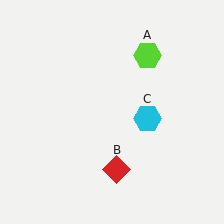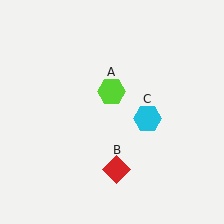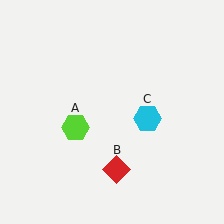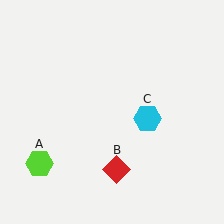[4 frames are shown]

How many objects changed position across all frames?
1 object changed position: lime hexagon (object A).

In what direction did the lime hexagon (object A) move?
The lime hexagon (object A) moved down and to the left.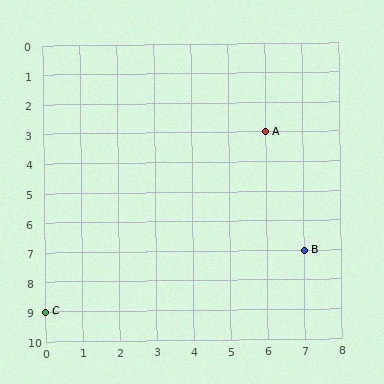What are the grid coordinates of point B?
Point B is at grid coordinates (7, 7).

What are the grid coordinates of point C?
Point C is at grid coordinates (0, 9).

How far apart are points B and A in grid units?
Points B and A are 1 column and 4 rows apart (about 4.1 grid units diagonally).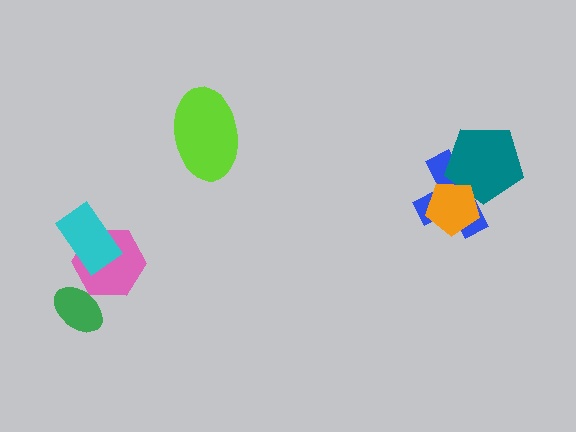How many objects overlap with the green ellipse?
1 object overlaps with the green ellipse.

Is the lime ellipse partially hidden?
No, no other shape covers it.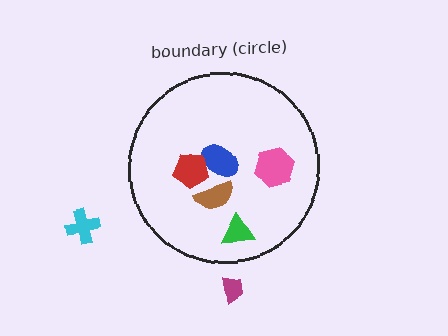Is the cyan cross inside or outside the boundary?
Outside.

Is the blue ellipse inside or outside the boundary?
Inside.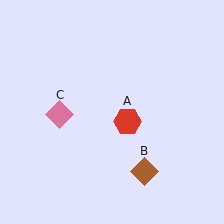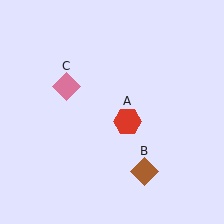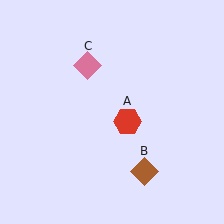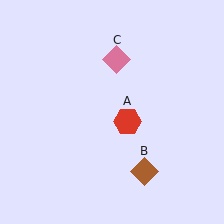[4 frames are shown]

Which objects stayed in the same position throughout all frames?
Red hexagon (object A) and brown diamond (object B) remained stationary.